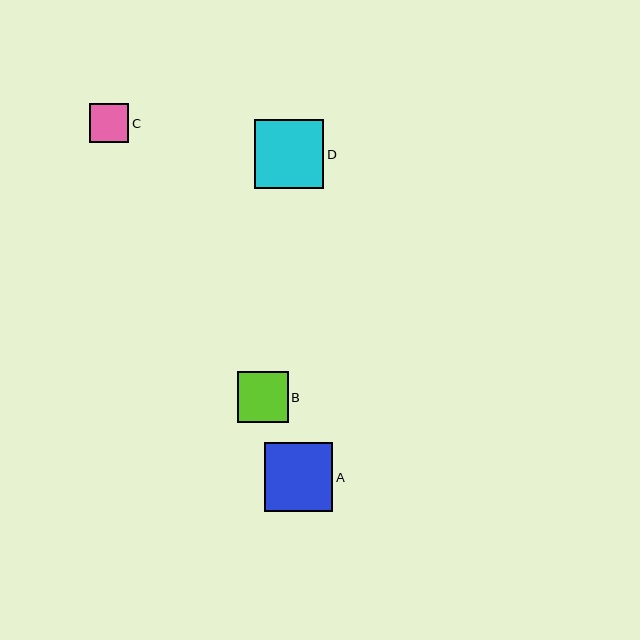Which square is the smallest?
Square C is the smallest with a size of approximately 39 pixels.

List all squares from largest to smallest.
From largest to smallest: D, A, B, C.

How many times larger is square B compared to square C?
Square B is approximately 1.3 times the size of square C.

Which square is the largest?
Square D is the largest with a size of approximately 69 pixels.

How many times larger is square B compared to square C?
Square B is approximately 1.3 times the size of square C.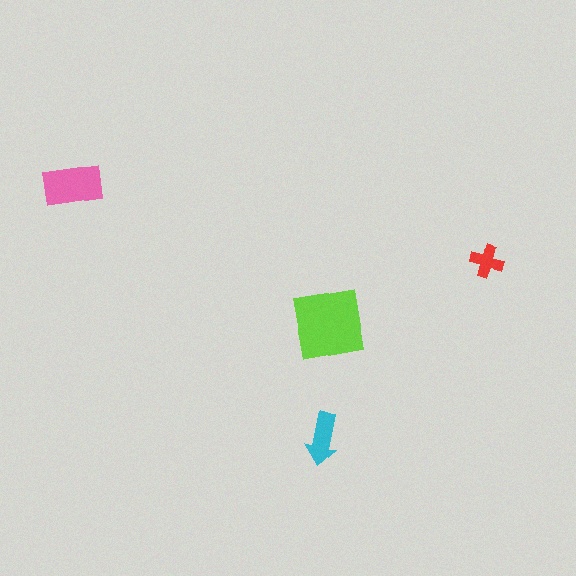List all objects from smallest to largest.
The red cross, the cyan arrow, the pink rectangle, the lime square.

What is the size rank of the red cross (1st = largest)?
4th.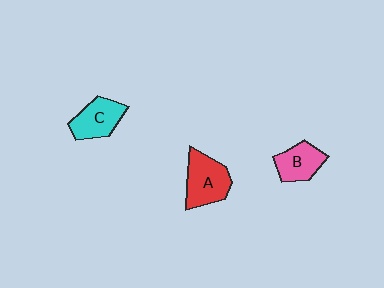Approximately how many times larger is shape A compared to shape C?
Approximately 1.2 times.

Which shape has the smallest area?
Shape B (pink).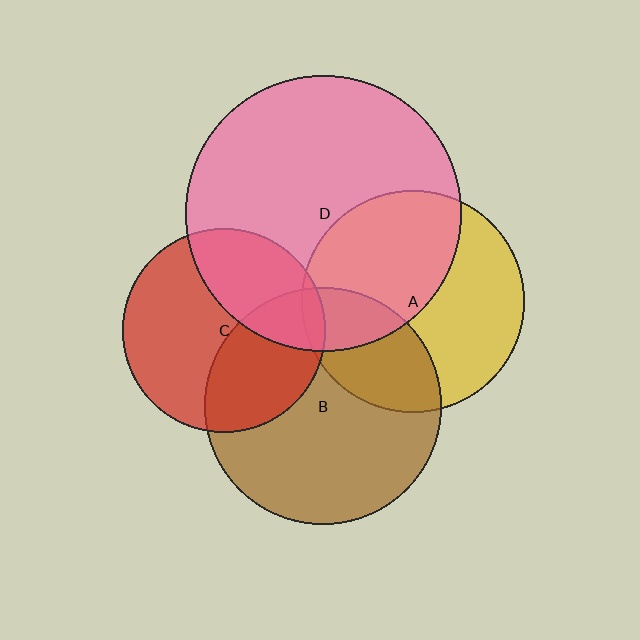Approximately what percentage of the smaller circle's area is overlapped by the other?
Approximately 5%.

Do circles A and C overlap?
Yes.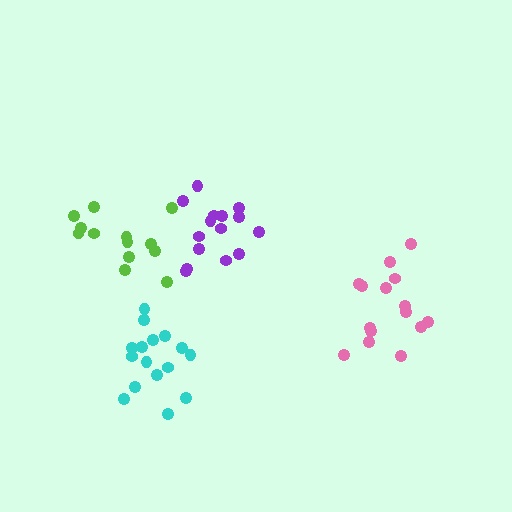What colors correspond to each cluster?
The clusters are colored: purple, cyan, pink, lime.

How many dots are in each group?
Group 1: 15 dots, Group 2: 16 dots, Group 3: 15 dots, Group 4: 13 dots (59 total).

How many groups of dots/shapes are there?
There are 4 groups.